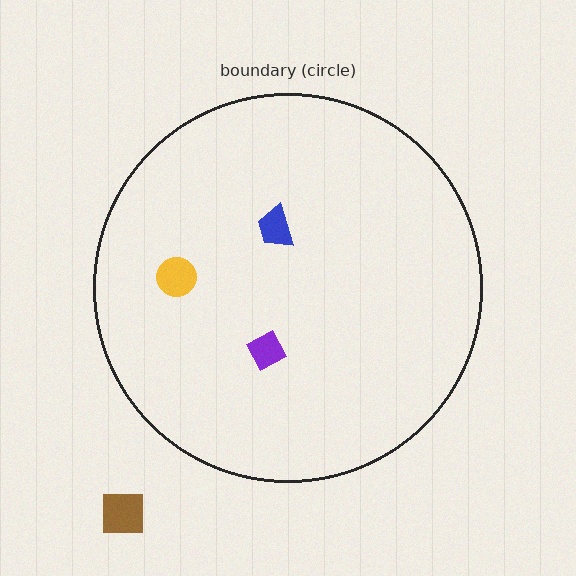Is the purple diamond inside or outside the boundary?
Inside.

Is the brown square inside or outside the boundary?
Outside.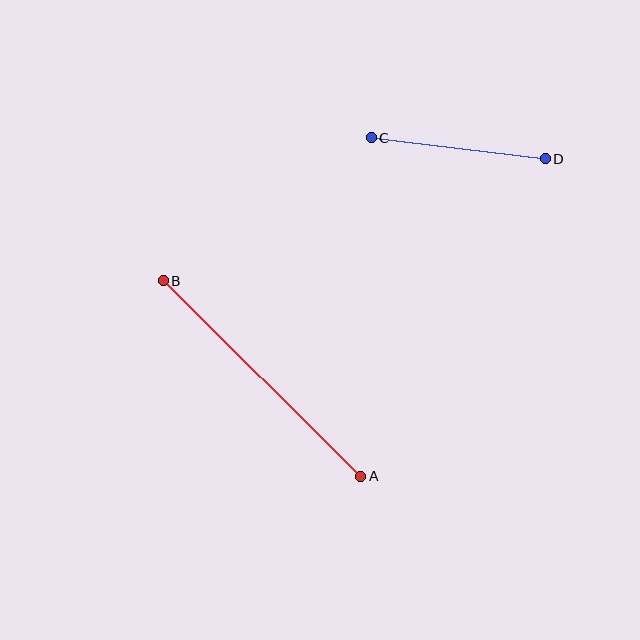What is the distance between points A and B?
The distance is approximately 278 pixels.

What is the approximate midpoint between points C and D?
The midpoint is at approximately (458, 148) pixels.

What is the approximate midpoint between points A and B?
The midpoint is at approximately (262, 379) pixels.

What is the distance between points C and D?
The distance is approximately 175 pixels.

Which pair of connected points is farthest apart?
Points A and B are farthest apart.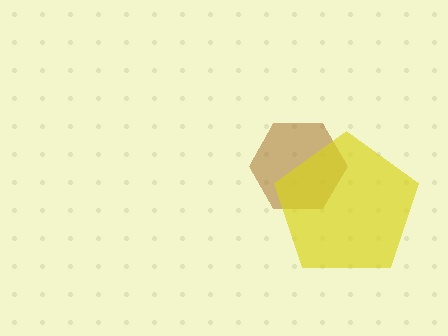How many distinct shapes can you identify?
There are 2 distinct shapes: a brown hexagon, a yellow pentagon.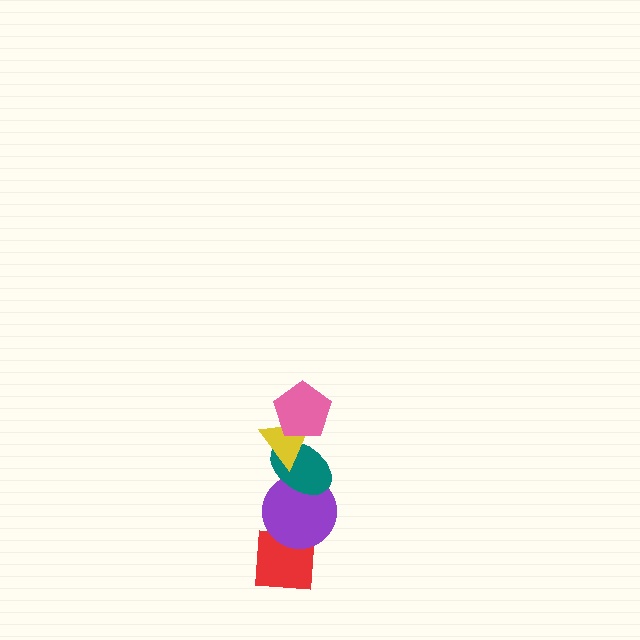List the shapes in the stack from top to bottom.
From top to bottom: the pink pentagon, the yellow triangle, the teal ellipse, the purple circle, the red square.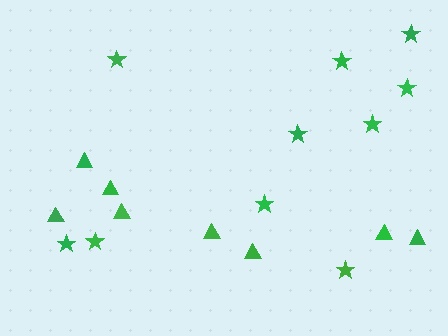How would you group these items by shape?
There are 2 groups: one group of triangles (8) and one group of stars (10).